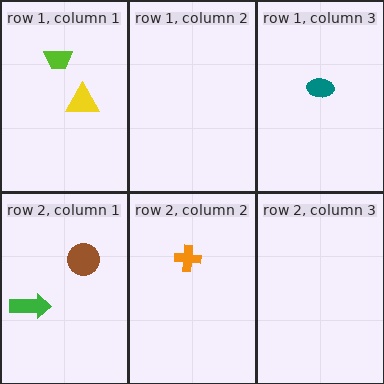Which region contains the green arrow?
The row 2, column 1 region.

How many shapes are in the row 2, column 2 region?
1.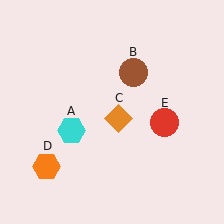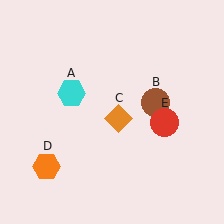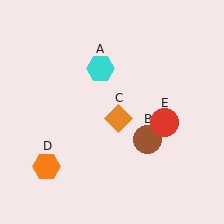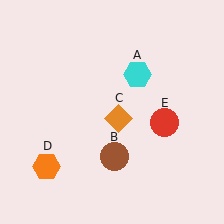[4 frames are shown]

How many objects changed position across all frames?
2 objects changed position: cyan hexagon (object A), brown circle (object B).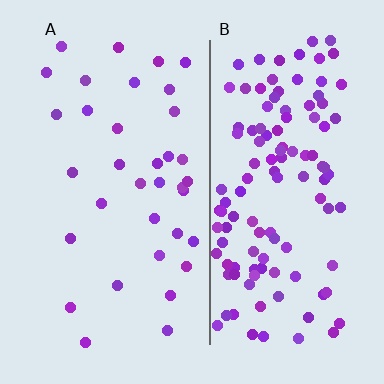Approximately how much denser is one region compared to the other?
Approximately 3.5× — region B over region A.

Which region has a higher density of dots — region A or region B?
B (the right).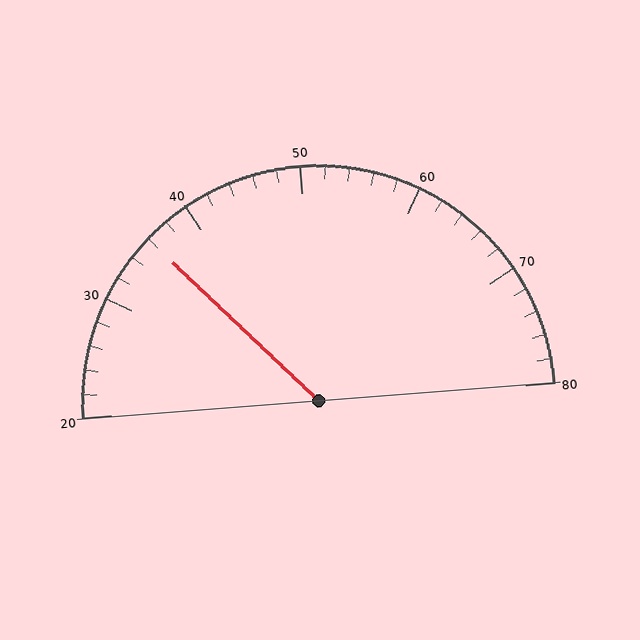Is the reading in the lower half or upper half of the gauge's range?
The reading is in the lower half of the range (20 to 80).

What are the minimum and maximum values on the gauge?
The gauge ranges from 20 to 80.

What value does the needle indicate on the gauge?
The needle indicates approximately 36.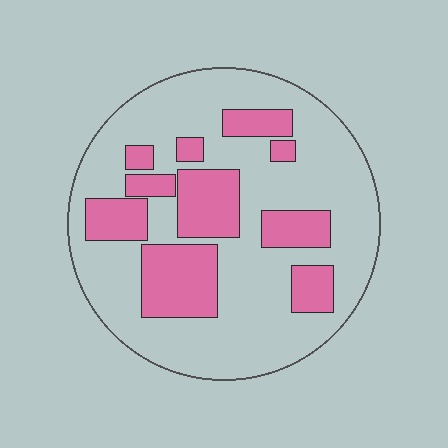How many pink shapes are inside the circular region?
10.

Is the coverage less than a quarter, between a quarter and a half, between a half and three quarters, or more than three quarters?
Between a quarter and a half.